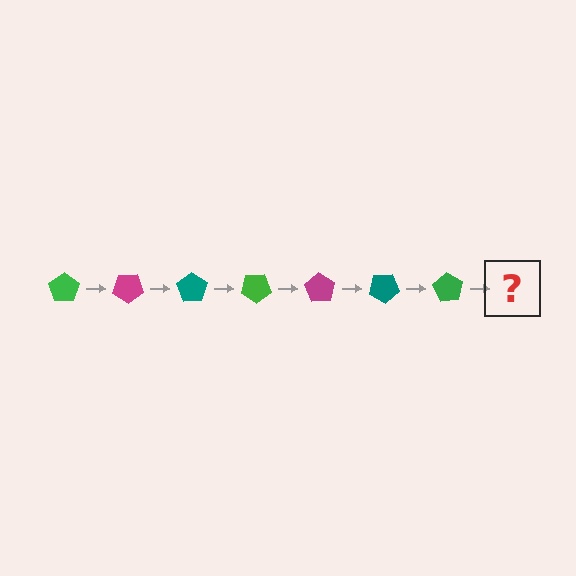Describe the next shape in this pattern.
It should be a magenta pentagon, rotated 245 degrees from the start.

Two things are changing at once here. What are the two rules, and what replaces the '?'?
The two rules are that it rotates 35 degrees each step and the color cycles through green, magenta, and teal. The '?' should be a magenta pentagon, rotated 245 degrees from the start.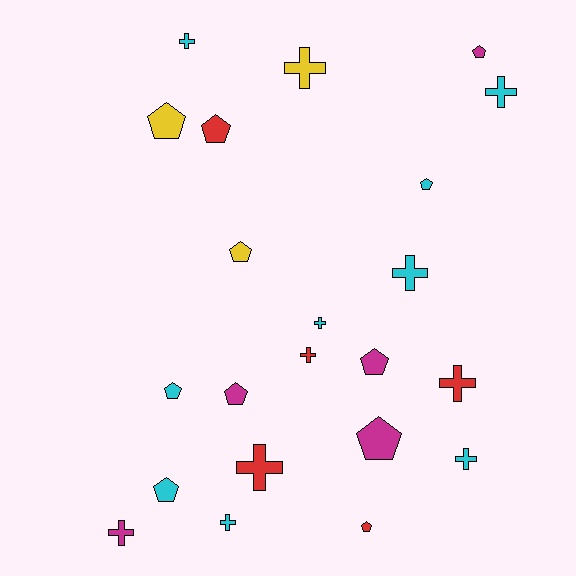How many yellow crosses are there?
There is 1 yellow cross.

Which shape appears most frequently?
Pentagon, with 11 objects.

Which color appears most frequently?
Cyan, with 9 objects.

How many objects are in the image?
There are 22 objects.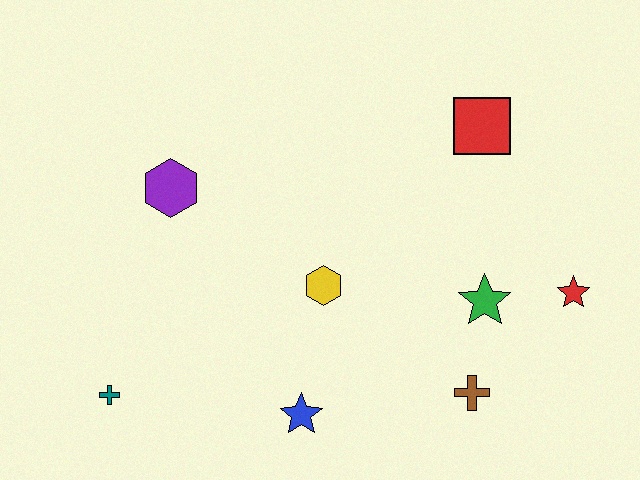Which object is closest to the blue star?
The yellow hexagon is closest to the blue star.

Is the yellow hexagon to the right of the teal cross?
Yes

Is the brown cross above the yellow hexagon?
No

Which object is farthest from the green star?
The teal cross is farthest from the green star.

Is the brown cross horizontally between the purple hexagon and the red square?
Yes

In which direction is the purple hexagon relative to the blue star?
The purple hexagon is above the blue star.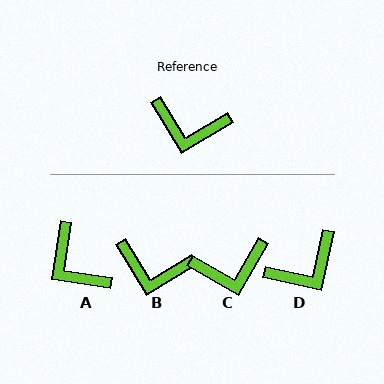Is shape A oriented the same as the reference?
No, it is off by about 39 degrees.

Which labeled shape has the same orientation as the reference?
B.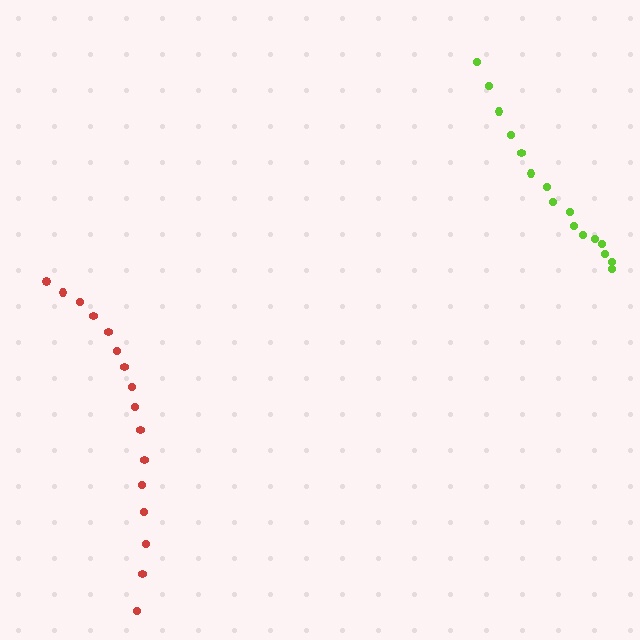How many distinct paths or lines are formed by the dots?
There are 2 distinct paths.